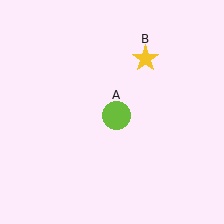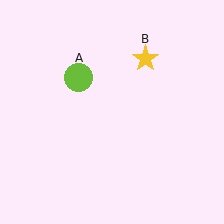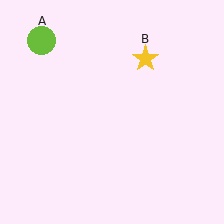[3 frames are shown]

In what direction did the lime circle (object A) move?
The lime circle (object A) moved up and to the left.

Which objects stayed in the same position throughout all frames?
Yellow star (object B) remained stationary.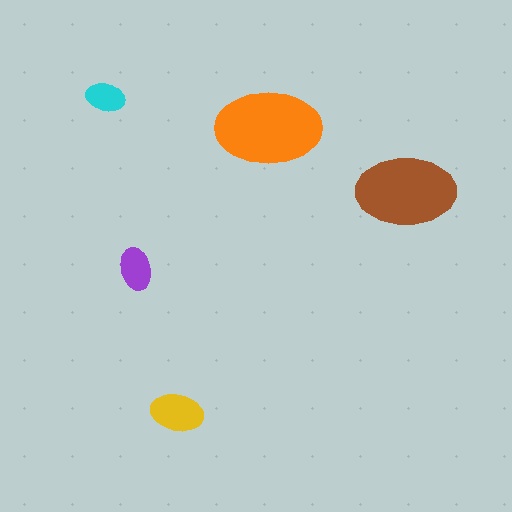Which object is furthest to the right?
The brown ellipse is rightmost.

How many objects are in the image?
There are 5 objects in the image.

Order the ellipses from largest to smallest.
the orange one, the brown one, the yellow one, the purple one, the cyan one.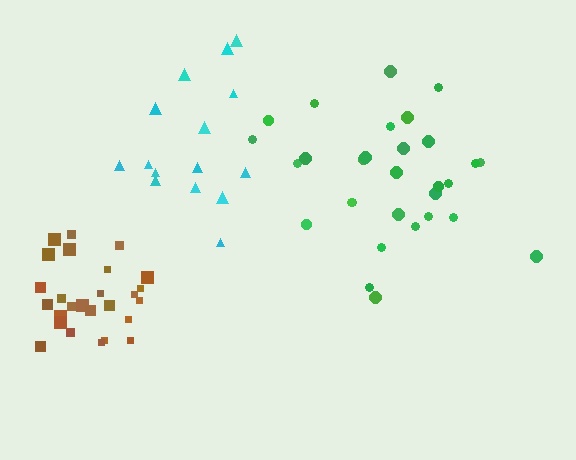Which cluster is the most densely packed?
Brown.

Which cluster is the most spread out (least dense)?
Green.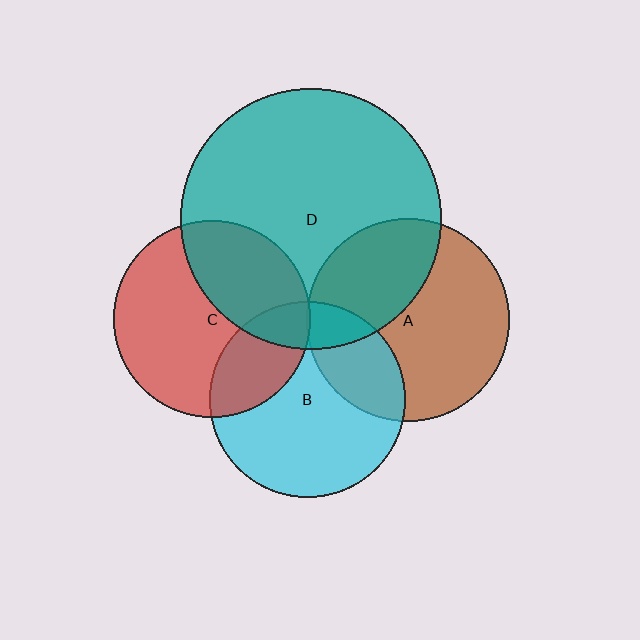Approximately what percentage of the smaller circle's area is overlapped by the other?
Approximately 35%.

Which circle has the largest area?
Circle D (teal).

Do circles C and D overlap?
Yes.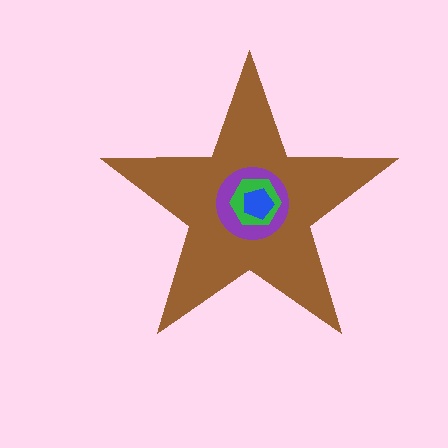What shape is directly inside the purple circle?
The green hexagon.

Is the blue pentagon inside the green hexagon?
Yes.